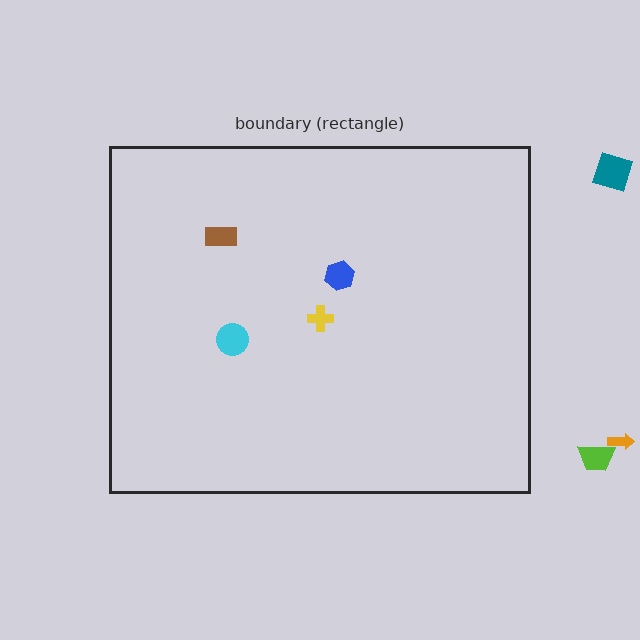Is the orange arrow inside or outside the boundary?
Outside.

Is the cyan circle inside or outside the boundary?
Inside.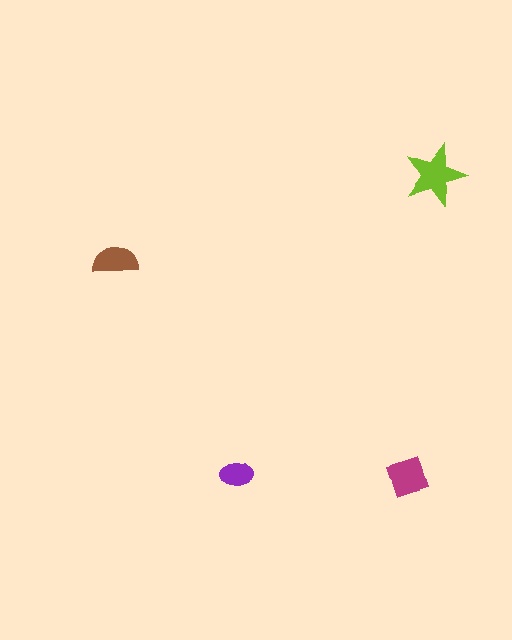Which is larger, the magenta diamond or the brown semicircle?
The magenta diamond.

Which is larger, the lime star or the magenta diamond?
The lime star.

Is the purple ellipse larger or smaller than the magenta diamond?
Smaller.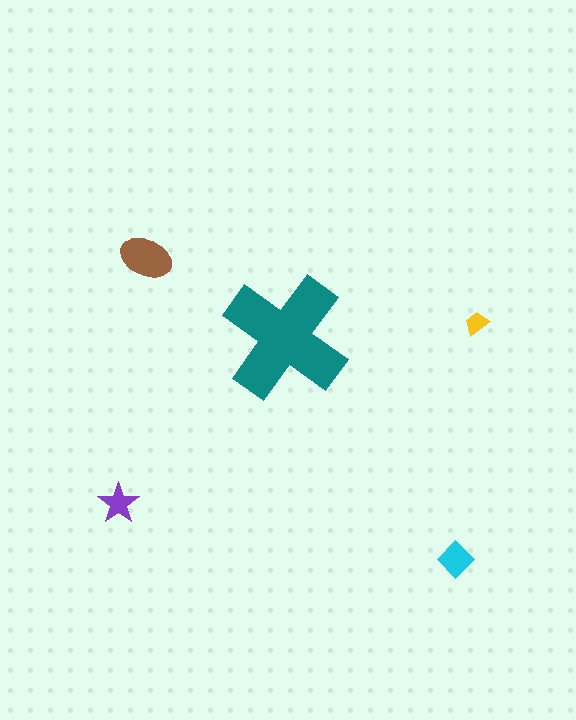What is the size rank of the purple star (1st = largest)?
4th.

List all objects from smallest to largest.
The yellow trapezoid, the purple star, the cyan diamond, the brown ellipse, the teal cross.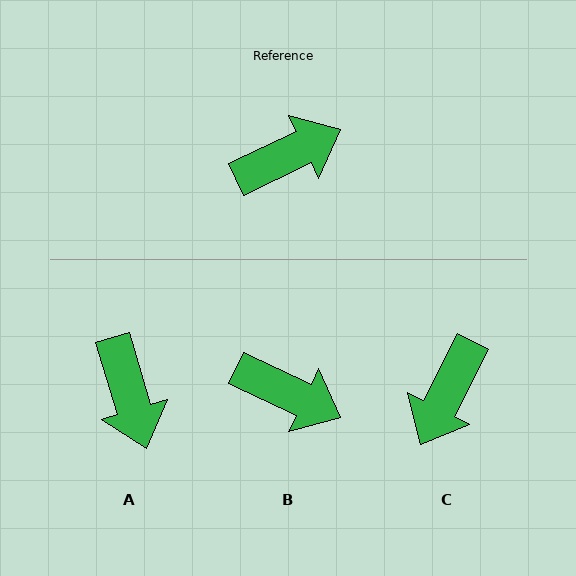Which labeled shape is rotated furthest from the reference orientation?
C, about 143 degrees away.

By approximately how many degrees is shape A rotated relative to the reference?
Approximately 99 degrees clockwise.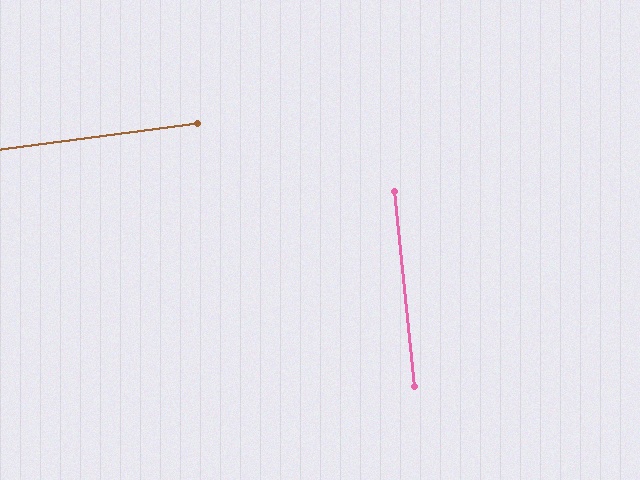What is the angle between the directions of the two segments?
Approximately 88 degrees.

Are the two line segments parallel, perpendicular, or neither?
Perpendicular — they meet at approximately 88°.